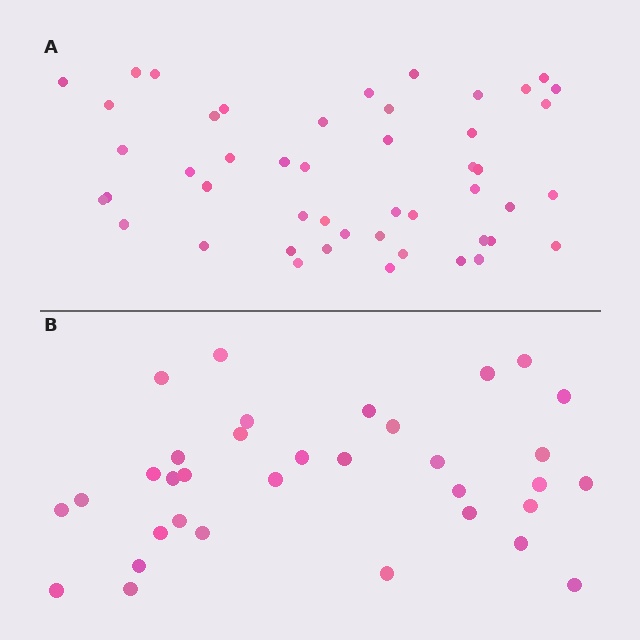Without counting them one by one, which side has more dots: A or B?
Region A (the top region) has more dots.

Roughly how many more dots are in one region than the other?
Region A has approximately 15 more dots than region B.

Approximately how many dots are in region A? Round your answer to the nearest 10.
About 50 dots. (The exact count is 48, which rounds to 50.)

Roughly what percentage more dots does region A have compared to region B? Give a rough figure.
About 40% more.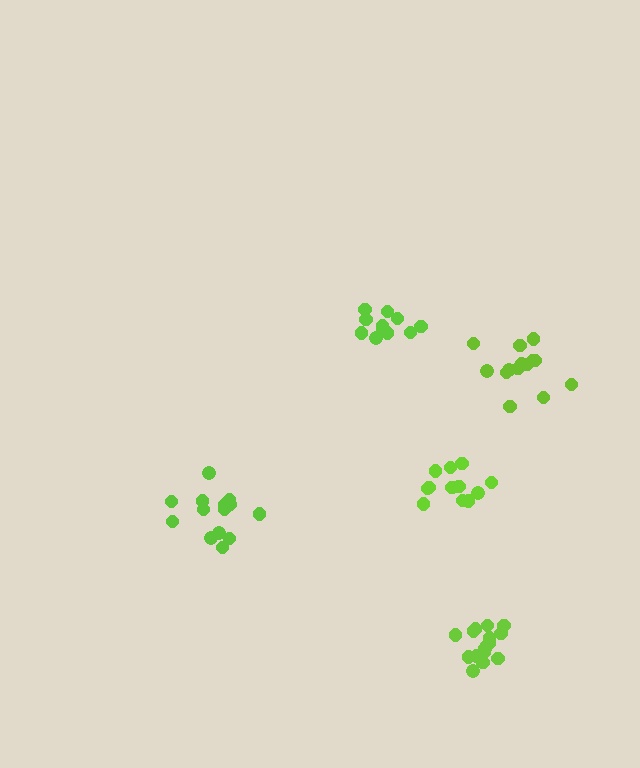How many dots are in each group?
Group 1: 11 dots, Group 2: 14 dots, Group 3: 14 dots, Group 4: 12 dots, Group 5: 16 dots (67 total).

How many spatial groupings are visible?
There are 5 spatial groupings.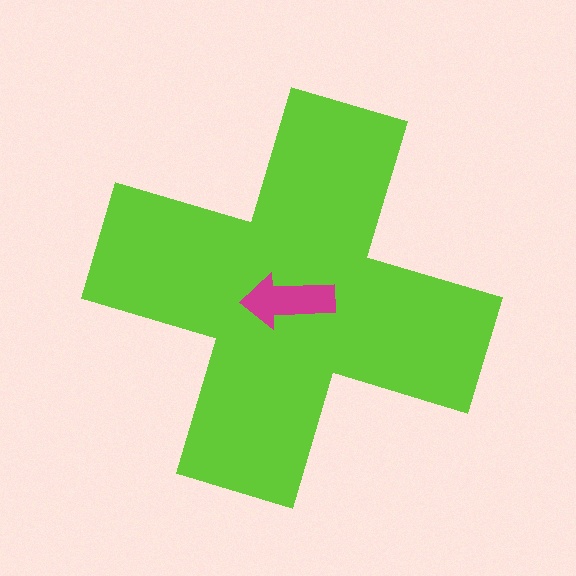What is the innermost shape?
The magenta arrow.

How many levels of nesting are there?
2.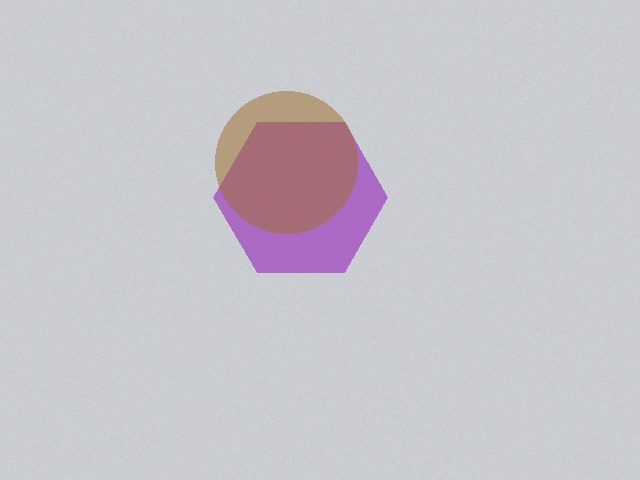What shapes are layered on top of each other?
The layered shapes are: a purple hexagon, a brown circle.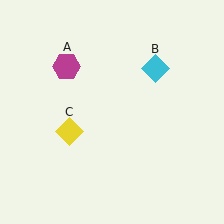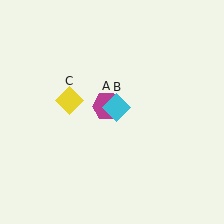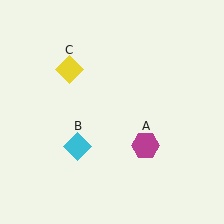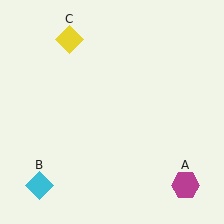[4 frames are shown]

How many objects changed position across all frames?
3 objects changed position: magenta hexagon (object A), cyan diamond (object B), yellow diamond (object C).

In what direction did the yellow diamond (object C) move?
The yellow diamond (object C) moved up.